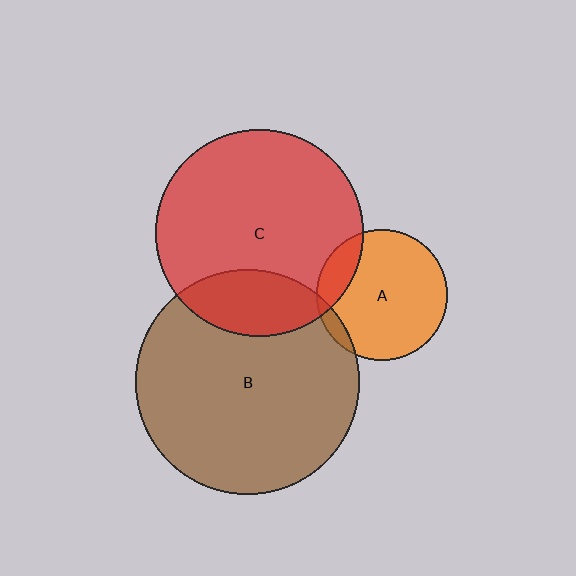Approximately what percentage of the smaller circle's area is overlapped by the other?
Approximately 15%.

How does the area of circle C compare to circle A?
Approximately 2.5 times.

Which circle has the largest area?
Circle B (brown).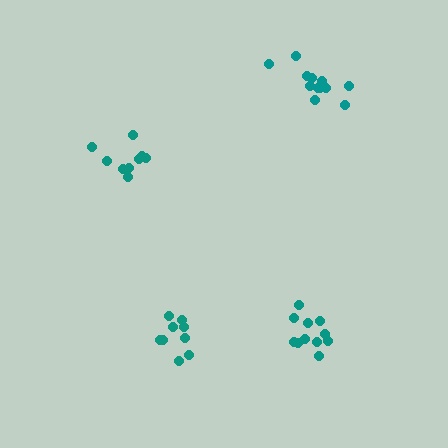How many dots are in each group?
Group 1: 9 dots, Group 2: 9 dots, Group 3: 11 dots, Group 4: 12 dots (41 total).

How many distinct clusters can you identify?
There are 4 distinct clusters.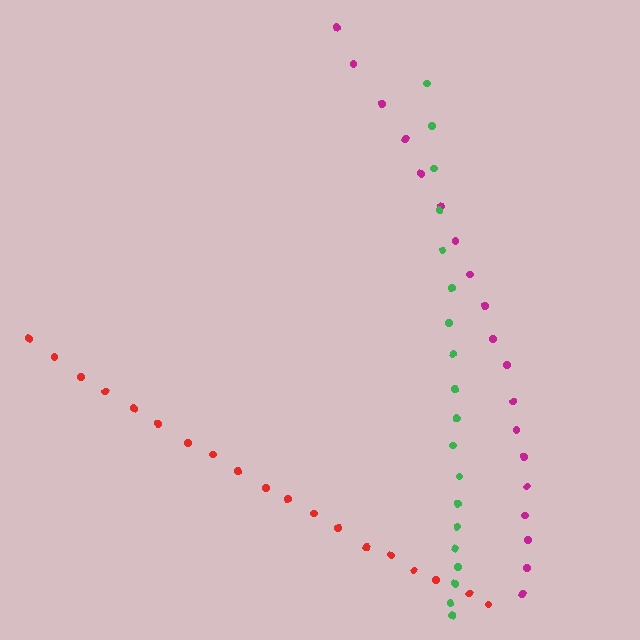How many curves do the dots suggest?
There are 3 distinct paths.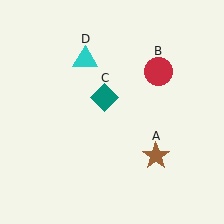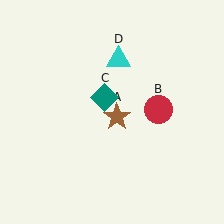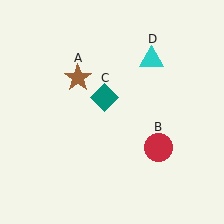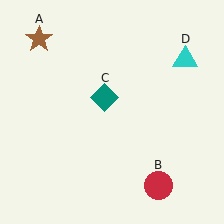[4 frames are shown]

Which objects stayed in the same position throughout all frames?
Teal diamond (object C) remained stationary.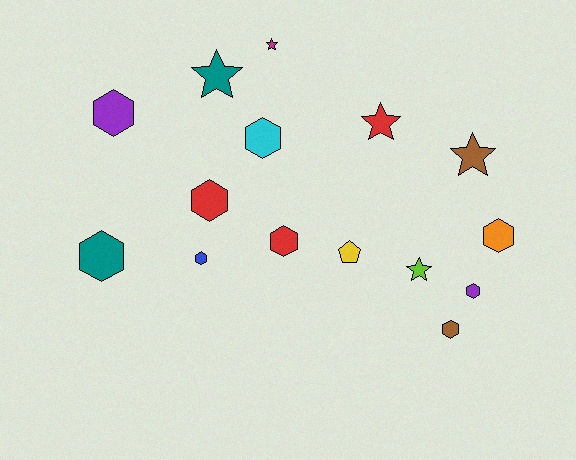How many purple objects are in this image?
There are 2 purple objects.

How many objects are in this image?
There are 15 objects.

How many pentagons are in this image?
There is 1 pentagon.